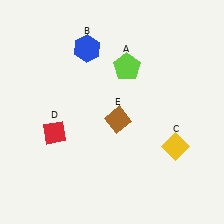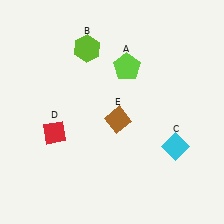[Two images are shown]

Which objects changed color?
B changed from blue to lime. C changed from yellow to cyan.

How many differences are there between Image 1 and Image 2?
There are 2 differences between the two images.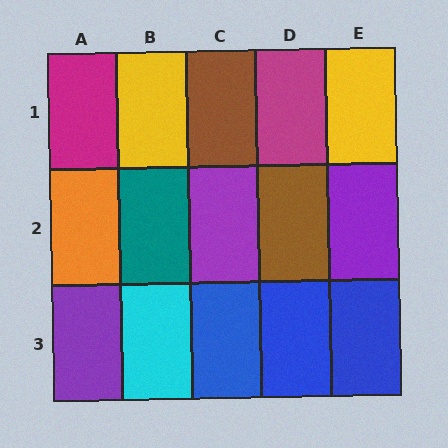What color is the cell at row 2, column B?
Teal.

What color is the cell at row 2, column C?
Purple.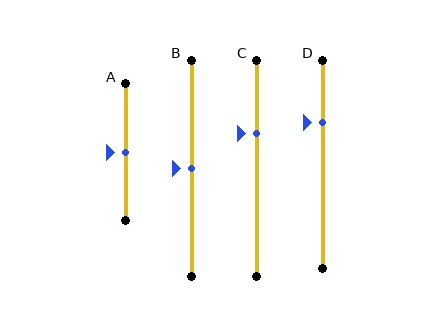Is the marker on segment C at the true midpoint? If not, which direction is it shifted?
No, the marker on segment C is shifted upward by about 16% of the segment length.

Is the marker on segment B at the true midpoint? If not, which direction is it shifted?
Yes, the marker on segment B is at the true midpoint.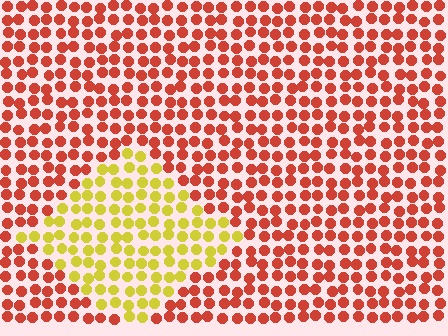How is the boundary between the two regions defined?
The boundary is defined purely by a slight shift in hue (about 55 degrees). Spacing, size, and orientation are identical on both sides.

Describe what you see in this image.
The image is filled with small red elements in a uniform arrangement. A diamond-shaped region is visible where the elements are tinted to a slightly different hue, forming a subtle color boundary.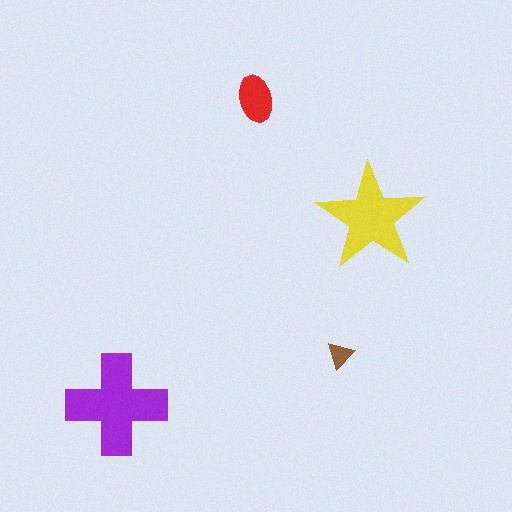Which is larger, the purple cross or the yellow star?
The purple cross.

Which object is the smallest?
The brown triangle.